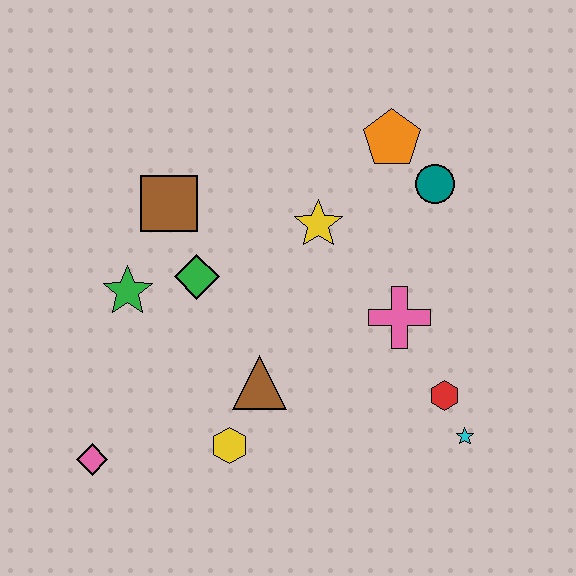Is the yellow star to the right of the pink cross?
No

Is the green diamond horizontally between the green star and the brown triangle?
Yes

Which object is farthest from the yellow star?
The pink diamond is farthest from the yellow star.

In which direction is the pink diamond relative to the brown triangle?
The pink diamond is to the left of the brown triangle.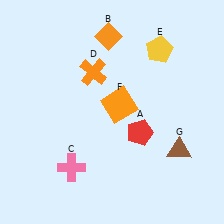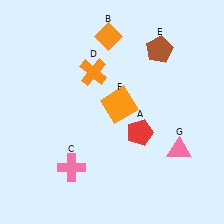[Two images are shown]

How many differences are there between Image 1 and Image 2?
There are 2 differences between the two images.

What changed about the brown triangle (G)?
In Image 1, G is brown. In Image 2, it changed to pink.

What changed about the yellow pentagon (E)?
In Image 1, E is yellow. In Image 2, it changed to brown.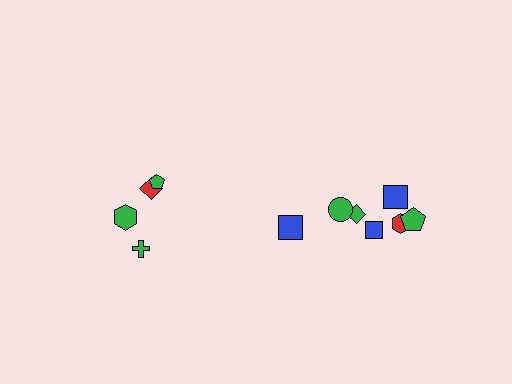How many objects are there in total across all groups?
There are 11 objects.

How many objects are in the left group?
There are 4 objects.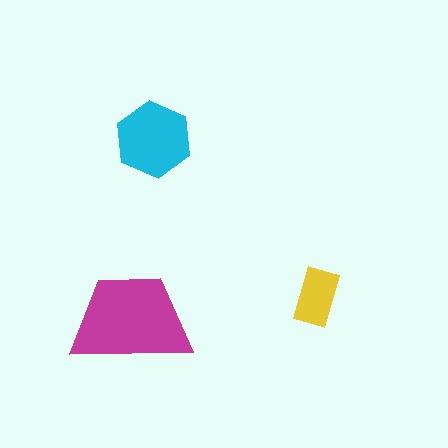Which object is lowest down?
The magenta trapezoid is bottommost.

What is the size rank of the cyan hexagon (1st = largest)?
2nd.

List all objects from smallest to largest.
The yellow rectangle, the cyan hexagon, the magenta trapezoid.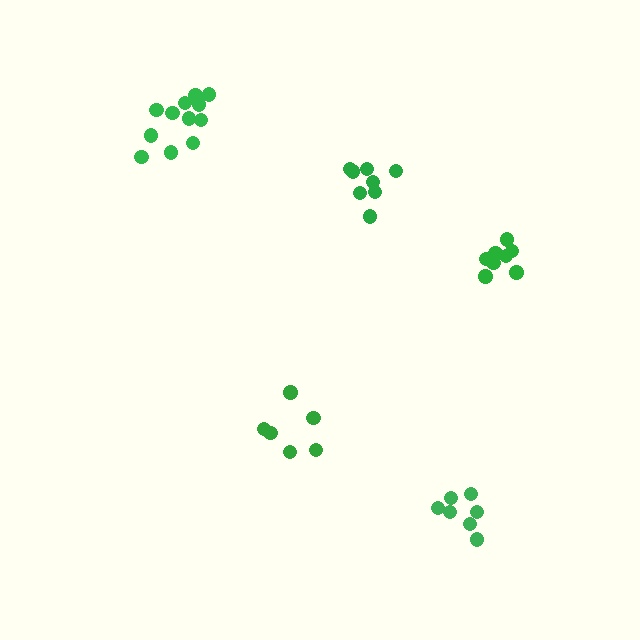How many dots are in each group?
Group 1: 8 dots, Group 2: 7 dots, Group 3: 12 dots, Group 4: 8 dots, Group 5: 6 dots (41 total).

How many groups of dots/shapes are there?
There are 5 groups.